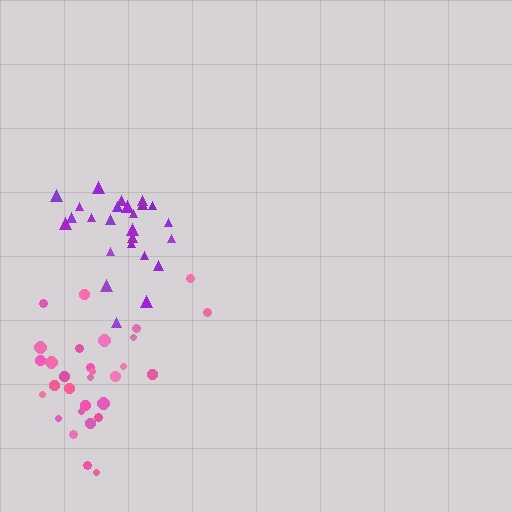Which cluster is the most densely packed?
Purple.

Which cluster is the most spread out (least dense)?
Pink.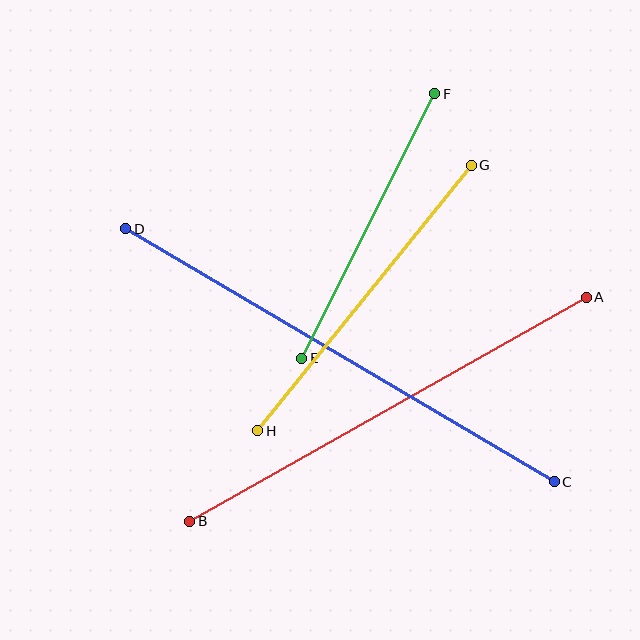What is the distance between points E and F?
The distance is approximately 296 pixels.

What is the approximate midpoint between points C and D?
The midpoint is at approximately (340, 355) pixels.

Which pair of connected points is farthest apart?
Points C and D are farthest apart.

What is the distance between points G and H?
The distance is approximately 341 pixels.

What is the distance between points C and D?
The distance is approximately 498 pixels.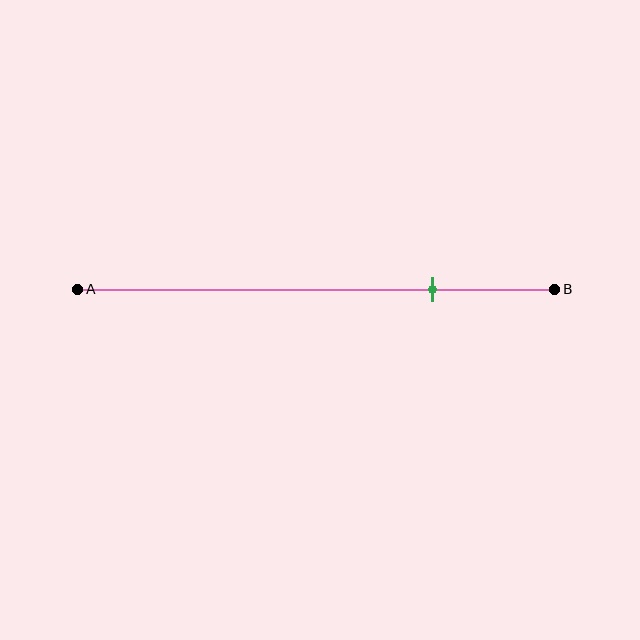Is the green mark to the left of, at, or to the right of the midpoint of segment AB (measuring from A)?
The green mark is to the right of the midpoint of segment AB.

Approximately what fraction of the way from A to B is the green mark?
The green mark is approximately 75% of the way from A to B.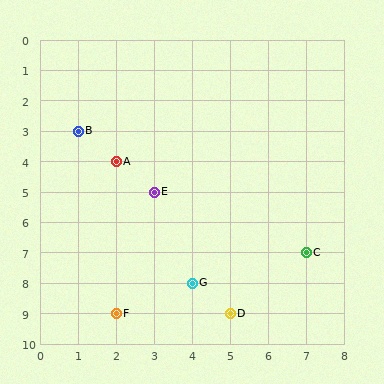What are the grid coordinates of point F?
Point F is at grid coordinates (2, 9).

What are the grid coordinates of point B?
Point B is at grid coordinates (1, 3).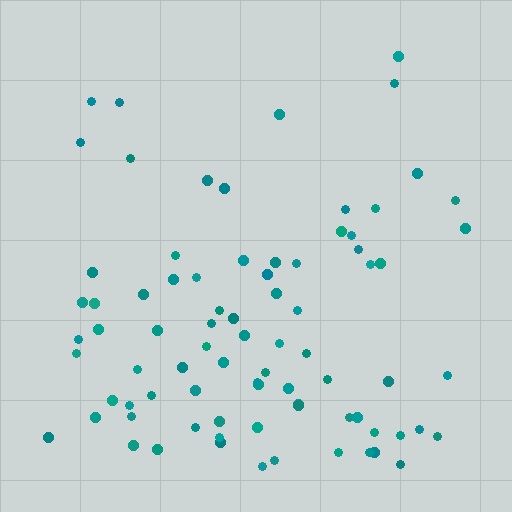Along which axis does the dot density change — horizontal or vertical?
Vertical.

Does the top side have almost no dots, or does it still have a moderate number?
Still a moderate number, just noticeably fewer than the bottom.